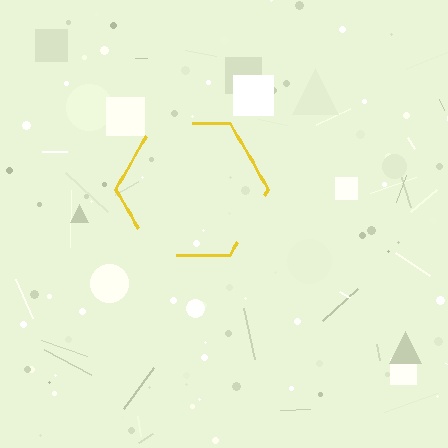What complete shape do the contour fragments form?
The contour fragments form a hexagon.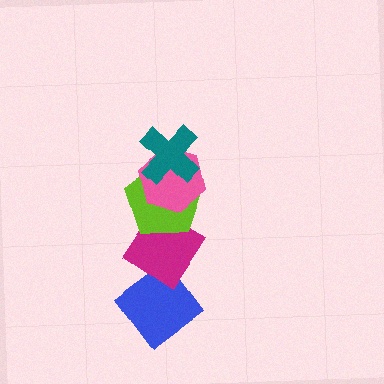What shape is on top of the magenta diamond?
The lime pentagon is on top of the magenta diamond.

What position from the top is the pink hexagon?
The pink hexagon is 2nd from the top.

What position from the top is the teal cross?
The teal cross is 1st from the top.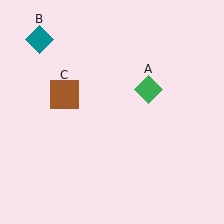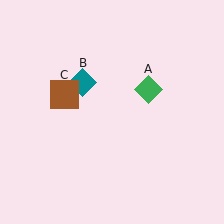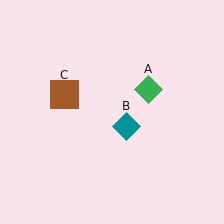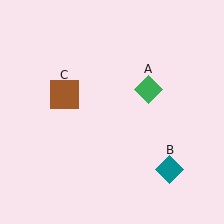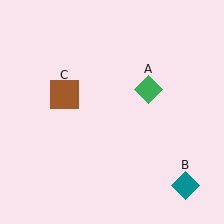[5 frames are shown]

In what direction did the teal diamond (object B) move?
The teal diamond (object B) moved down and to the right.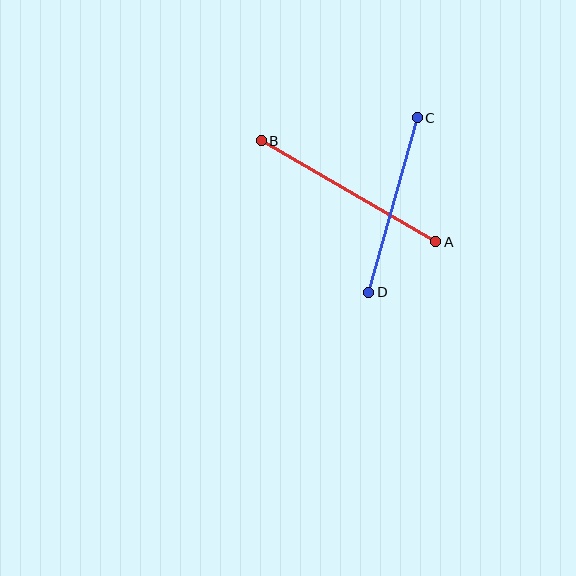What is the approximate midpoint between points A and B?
The midpoint is at approximately (349, 191) pixels.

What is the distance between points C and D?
The distance is approximately 181 pixels.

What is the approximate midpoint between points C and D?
The midpoint is at approximately (393, 205) pixels.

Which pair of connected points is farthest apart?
Points A and B are farthest apart.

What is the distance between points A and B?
The distance is approximately 202 pixels.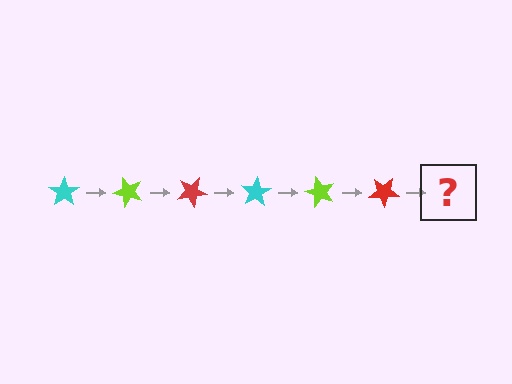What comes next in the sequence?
The next element should be a cyan star, rotated 300 degrees from the start.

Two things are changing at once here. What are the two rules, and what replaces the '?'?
The two rules are that it rotates 50 degrees each step and the color cycles through cyan, lime, and red. The '?' should be a cyan star, rotated 300 degrees from the start.